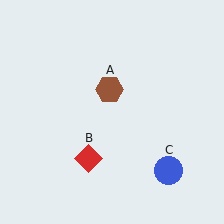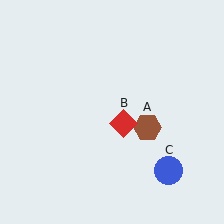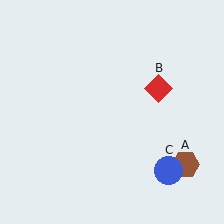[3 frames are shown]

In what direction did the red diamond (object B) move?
The red diamond (object B) moved up and to the right.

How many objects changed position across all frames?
2 objects changed position: brown hexagon (object A), red diamond (object B).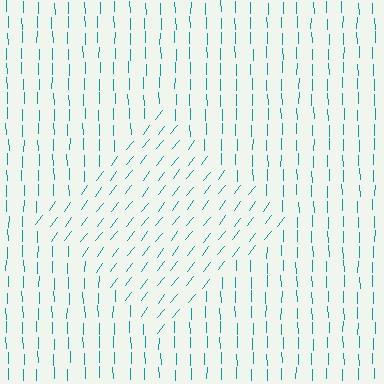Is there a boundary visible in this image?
Yes, there is a texture boundary formed by a change in line orientation.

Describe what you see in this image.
The image is filled with small teal line segments. A diamond region in the image has lines oriented differently from the surrounding lines, creating a visible texture boundary.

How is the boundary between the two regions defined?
The boundary is defined purely by a change in line orientation (approximately 38 degrees difference). All lines are the same color and thickness.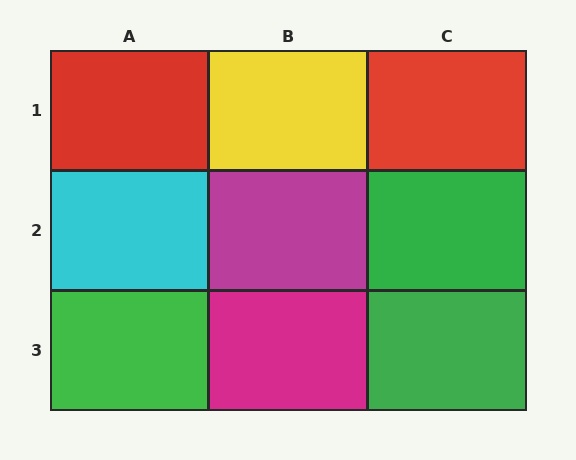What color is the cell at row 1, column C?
Red.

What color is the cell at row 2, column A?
Cyan.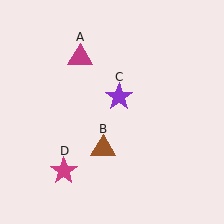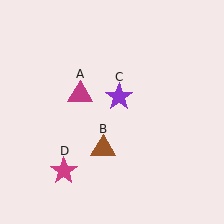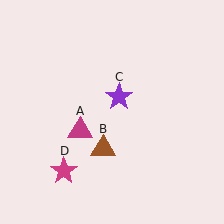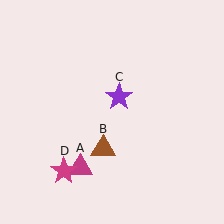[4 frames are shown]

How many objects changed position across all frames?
1 object changed position: magenta triangle (object A).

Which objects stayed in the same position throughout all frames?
Brown triangle (object B) and purple star (object C) and magenta star (object D) remained stationary.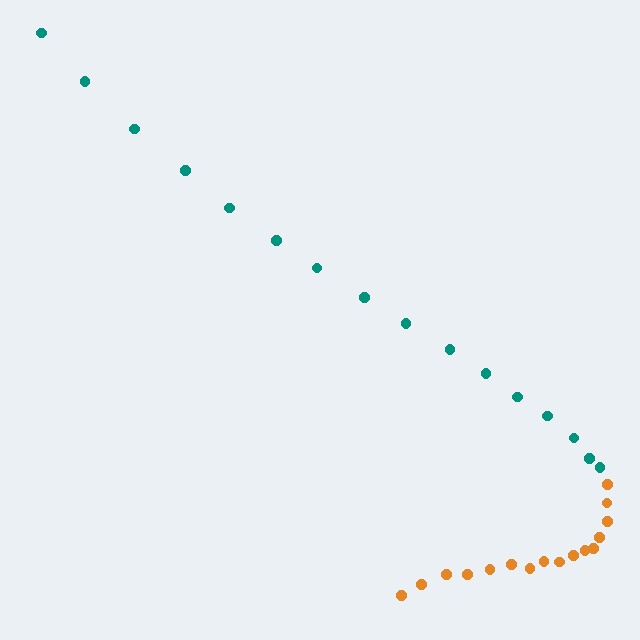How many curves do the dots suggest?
There are 2 distinct paths.